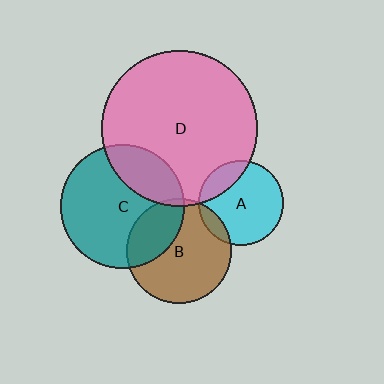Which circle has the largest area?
Circle D (pink).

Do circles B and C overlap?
Yes.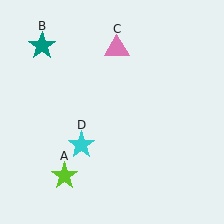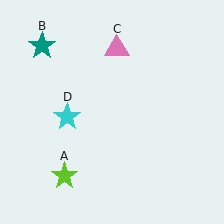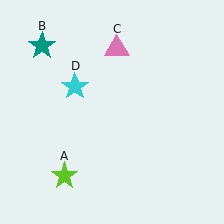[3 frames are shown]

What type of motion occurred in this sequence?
The cyan star (object D) rotated clockwise around the center of the scene.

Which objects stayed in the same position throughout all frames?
Lime star (object A) and teal star (object B) and pink triangle (object C) remained stationary.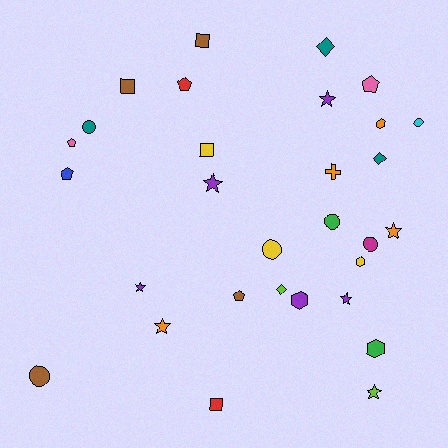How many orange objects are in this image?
There are 4 orange objects.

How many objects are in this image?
There are 30 objects.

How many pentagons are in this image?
There are 5 pentagons.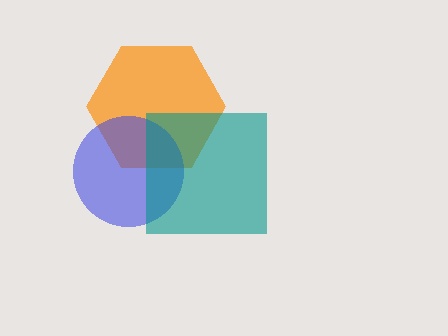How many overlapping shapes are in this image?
There are 3 overlapping shapes in the image.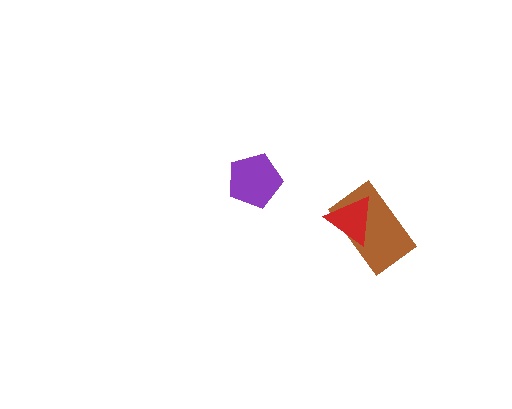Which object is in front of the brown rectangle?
The red triangle is in front of the brown rectangle.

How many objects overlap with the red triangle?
1 object overlaps with the red triangle.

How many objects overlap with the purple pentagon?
0 objects overlap with the purple pentagon.